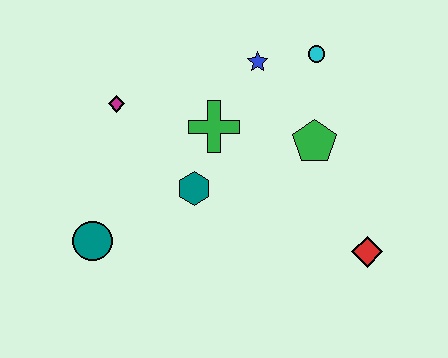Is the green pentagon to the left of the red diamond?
Yes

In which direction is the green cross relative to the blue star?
The green cross is below the blue star.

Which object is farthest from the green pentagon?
The teal circle is farthest from the green pentagon.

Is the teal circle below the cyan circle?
Yes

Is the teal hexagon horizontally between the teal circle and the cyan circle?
Yes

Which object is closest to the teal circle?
The teal hexagon is closest to the teal circle.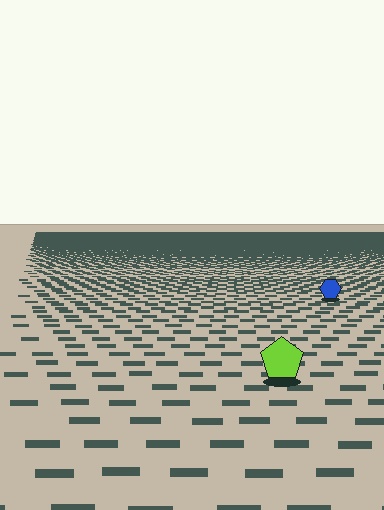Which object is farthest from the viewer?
The blue hexagon is farthest from the viewer. It appears smaller and the ground texture around it is denser.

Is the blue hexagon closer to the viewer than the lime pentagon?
No. The lime pentagon is closer — you can tell from the texture gradient: the ground texture is coarser near it.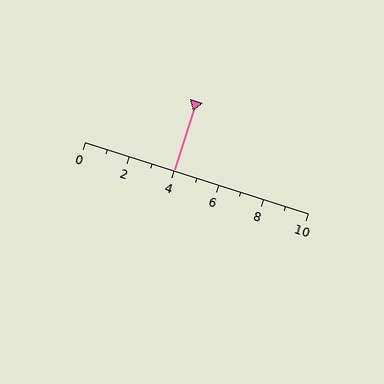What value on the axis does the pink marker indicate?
The marker indicates approximately 4.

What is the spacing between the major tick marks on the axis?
The major ticks are spaced 2 apart.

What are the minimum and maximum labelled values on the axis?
The axis runs from 0 to 10.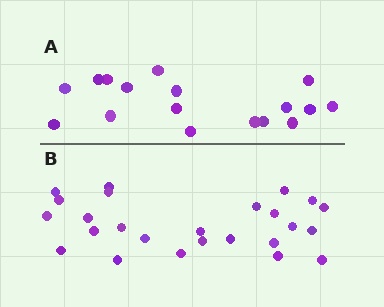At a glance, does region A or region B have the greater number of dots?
Region B (the bottom region) has more dots.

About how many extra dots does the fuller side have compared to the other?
Region B has roughly 8 or so more dots than region A.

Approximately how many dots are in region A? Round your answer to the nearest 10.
About 20 dots. (The exact count is 17, which rounds to 20.)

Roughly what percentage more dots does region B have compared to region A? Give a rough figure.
About 45% more.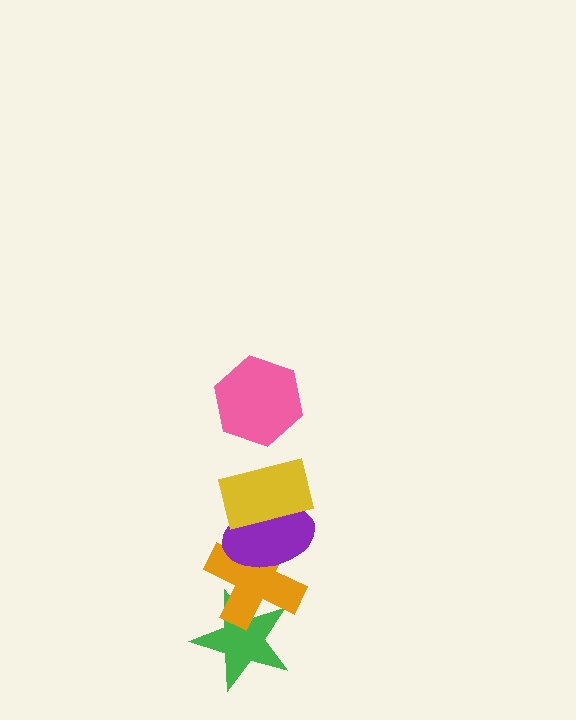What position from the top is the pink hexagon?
The pink hexagon is 1st from the top.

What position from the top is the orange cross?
The orange cross is 4th from the top.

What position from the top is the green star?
The green star is 5th from the top.